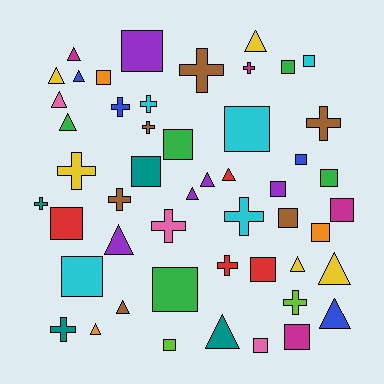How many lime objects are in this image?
There are 2 lime objects.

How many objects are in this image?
There are 50 objects.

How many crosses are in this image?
There are 14 crosses.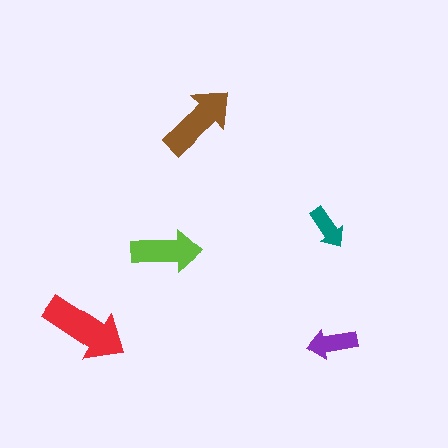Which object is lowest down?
The purple arrow is bottommost.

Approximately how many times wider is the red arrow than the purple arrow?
About 1.5 times wider.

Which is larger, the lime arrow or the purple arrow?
The lime one.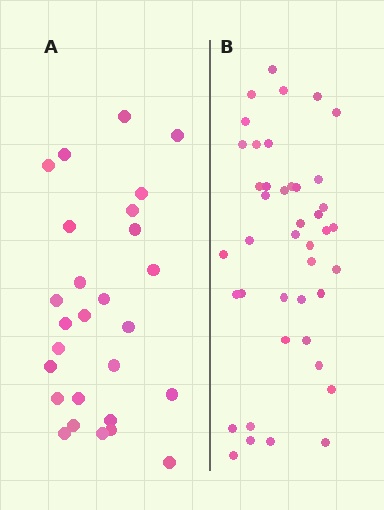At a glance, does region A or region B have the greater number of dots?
Region B (the right region) has more dots.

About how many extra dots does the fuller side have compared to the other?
Region B has approximately 15 more dots than region A.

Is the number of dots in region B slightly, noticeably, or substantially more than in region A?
Region B has substantially more. The ratio is roughly 1.6 to 1.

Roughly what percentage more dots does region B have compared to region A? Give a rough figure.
About 55% more.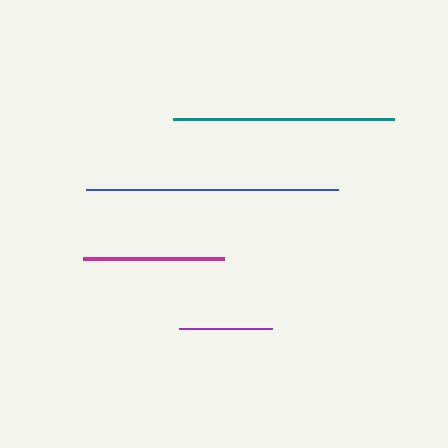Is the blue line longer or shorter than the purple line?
The blue line is longer than the purple line.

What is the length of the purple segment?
The purple segment is approximately 93 pixels long.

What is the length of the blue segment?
The blue segment is approximately 252 pixels long.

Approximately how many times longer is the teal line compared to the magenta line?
The teal line is approximately 1.6 times the length of the magenta line.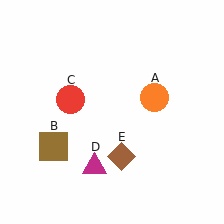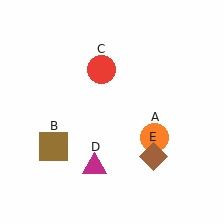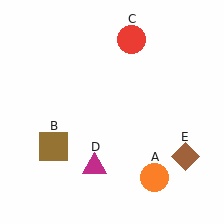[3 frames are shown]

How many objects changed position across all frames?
3 objects changed position: orange circle (object A), red circle (object C), brown diamond (object E).